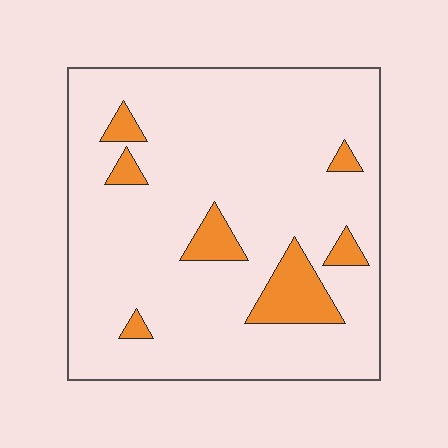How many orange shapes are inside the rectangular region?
7.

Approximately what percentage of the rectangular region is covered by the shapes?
Approximately 10%.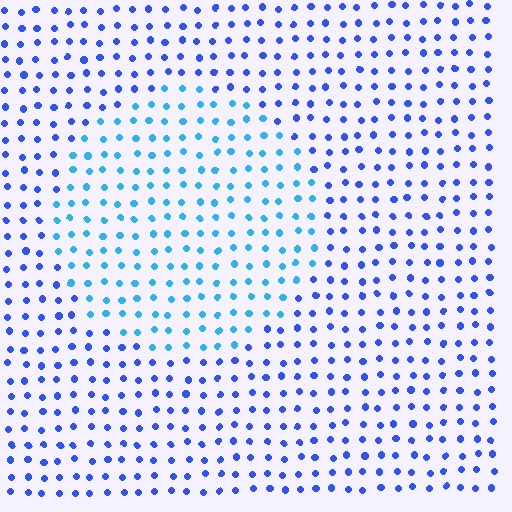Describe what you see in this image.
The image is filled with small blue elements in a uniform arrangement. A circle-shaped region is visible where the elements are tinted to a slightly different hue, forming a subtle color boundary.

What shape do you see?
I see a circle.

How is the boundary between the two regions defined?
The boundary is defined purely by a slight shift in hue (about 31 degrees). Spacing, size, and orientation are identical on both sides.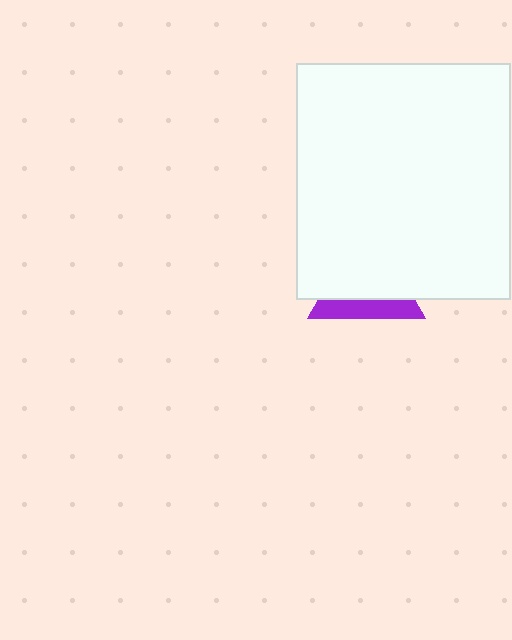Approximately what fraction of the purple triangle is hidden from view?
Roughly 65% of the purple triangle is hidden behind the white rectangle.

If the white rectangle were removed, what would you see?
You would see the complete purple triangle.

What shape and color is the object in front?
The object in front is a white rectangle.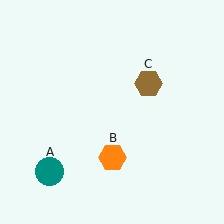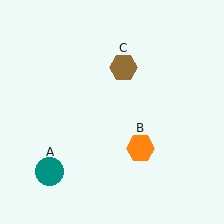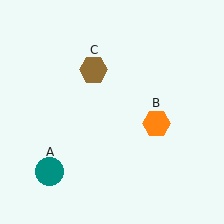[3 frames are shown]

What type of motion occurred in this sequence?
The orange hexagon (object B), brown hexagon (object C) rotated counterclockwise around the center of the scene.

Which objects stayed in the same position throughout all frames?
Teal circle (object A) remained stationary.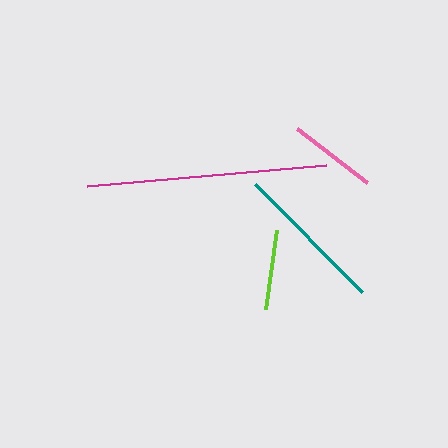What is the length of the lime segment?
The lime segment is approximately 80 pixels long.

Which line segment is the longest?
The magenta line is the longest at approximately 240 pixels.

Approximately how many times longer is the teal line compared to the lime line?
The teal line is approximately 1.9 times the length of the lime line.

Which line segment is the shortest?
The lime line is the shortest at approximately 80 pixels.